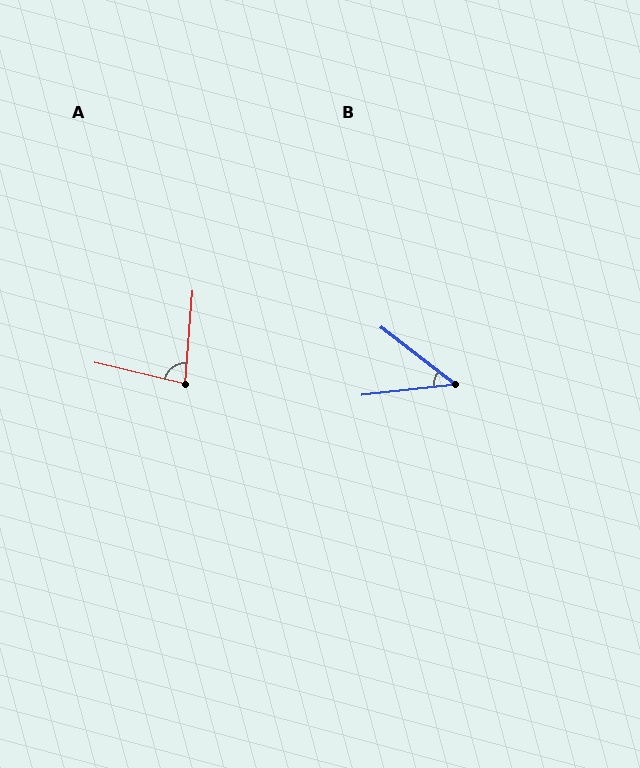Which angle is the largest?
A, at approximately 81 degrees.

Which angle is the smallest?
B, at approximately 44 degrees.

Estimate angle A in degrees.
Approximately 81 degrees.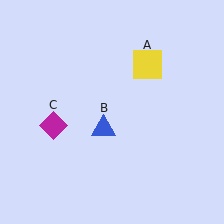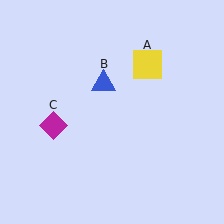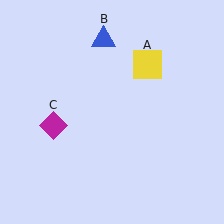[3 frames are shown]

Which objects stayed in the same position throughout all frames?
Yellow square (object A) and magenta diamond (object C) remained stationary.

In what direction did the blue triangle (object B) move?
The blue triangle (object B) moved up.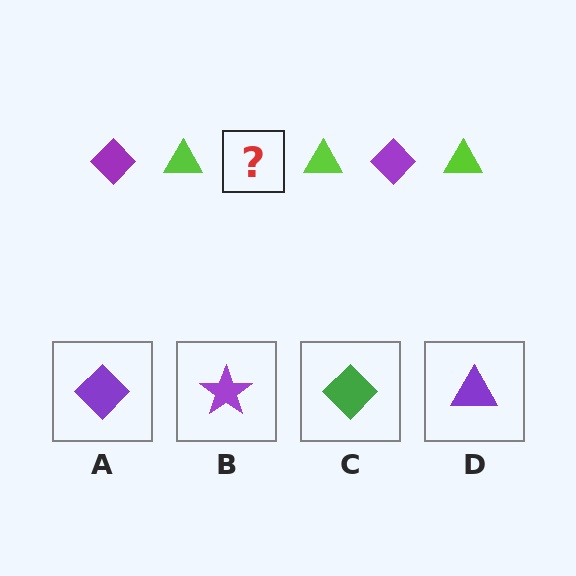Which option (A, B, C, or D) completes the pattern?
A.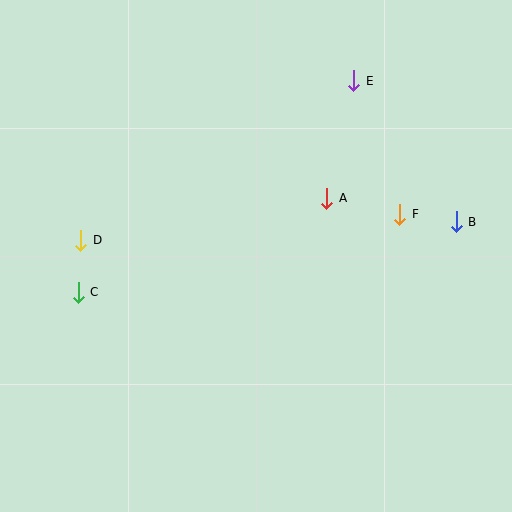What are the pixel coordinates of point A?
Point A is at (327, 198).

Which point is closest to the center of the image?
Point A at (327, 198) is closest to the center.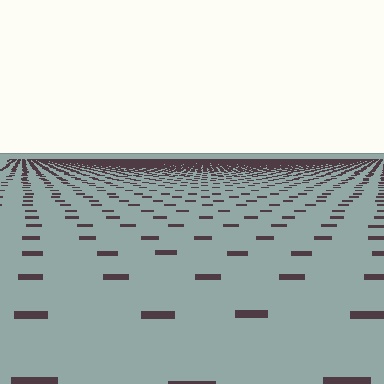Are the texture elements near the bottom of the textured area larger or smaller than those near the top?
Larger. Near the bottom, elements are closer to the viewer and appear at a bigger on-screen size.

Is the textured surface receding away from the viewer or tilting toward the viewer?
The surface is receding away from the viewer. Texture elements get smaller and denser toward the top.